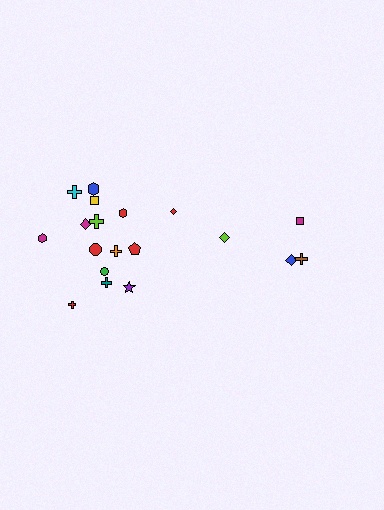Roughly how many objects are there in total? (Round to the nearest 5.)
Roughly 20 objects in total.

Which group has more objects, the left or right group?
The left group.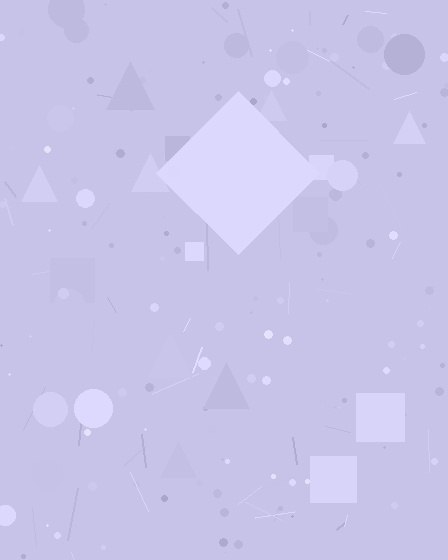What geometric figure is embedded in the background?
A diamond is embedded in the background.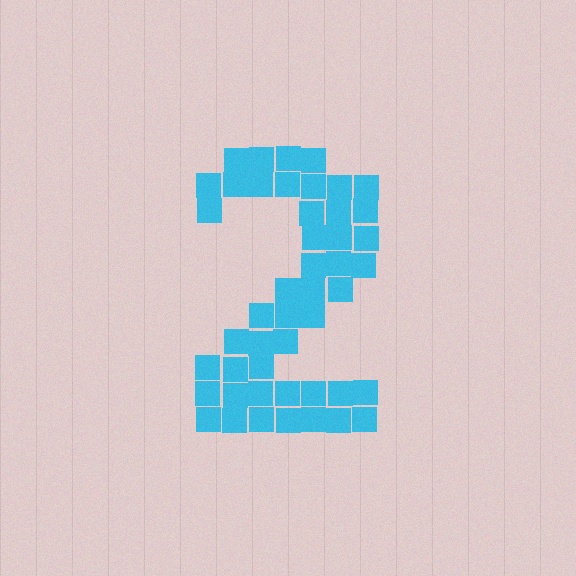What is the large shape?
The large shape is the digit 2.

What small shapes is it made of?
It is made of small squares.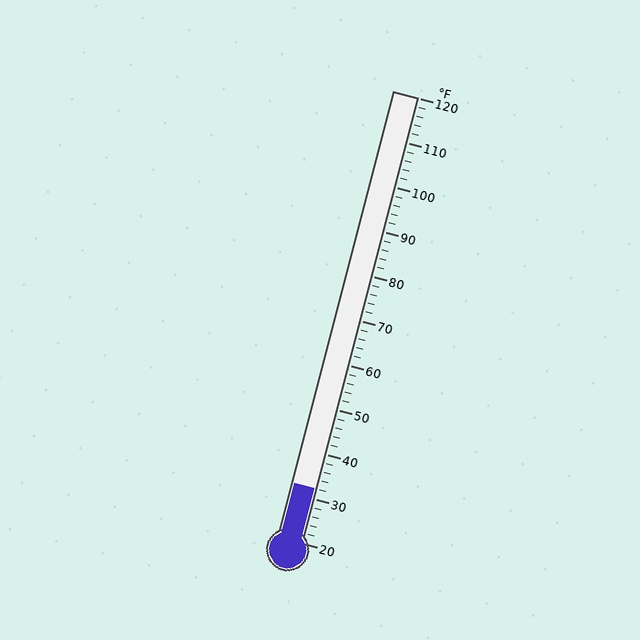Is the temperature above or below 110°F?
The temperature is below 110°F.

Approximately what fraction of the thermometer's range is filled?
The thermometer is filled to approximately 10% of its range.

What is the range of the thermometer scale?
The thermometer scale ranges from 20°F to 120°F.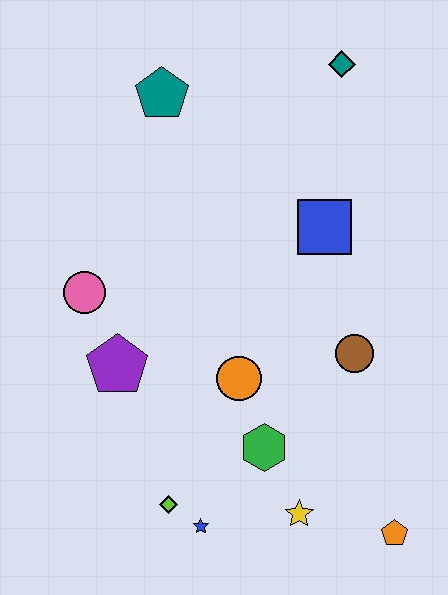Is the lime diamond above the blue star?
Yes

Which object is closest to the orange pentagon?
The yellow star is closest to the orange pentagon.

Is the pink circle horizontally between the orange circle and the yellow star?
No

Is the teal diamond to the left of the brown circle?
Yes